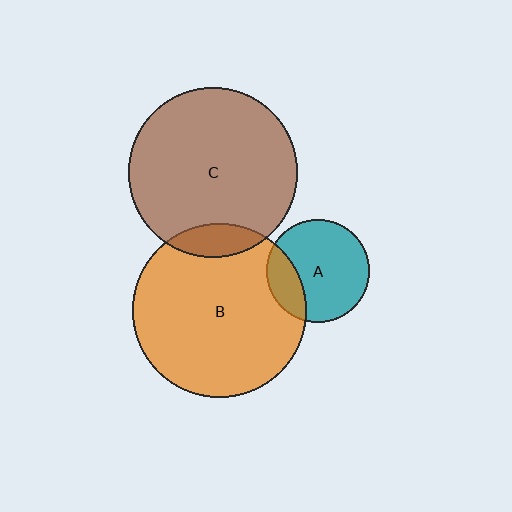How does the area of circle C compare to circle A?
Approximately 2.7 times.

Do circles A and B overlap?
Yes.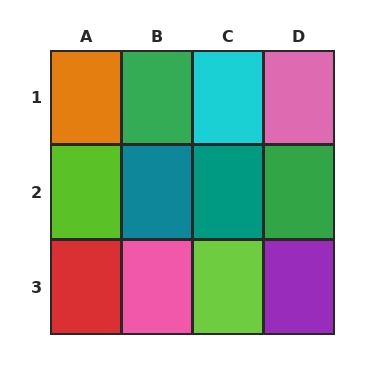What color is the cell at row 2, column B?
Teal.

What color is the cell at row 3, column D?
Purple.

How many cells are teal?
2 cells are teal.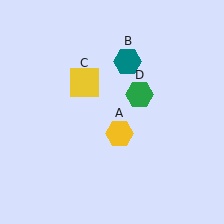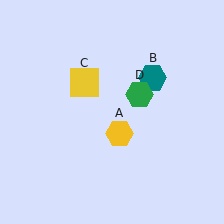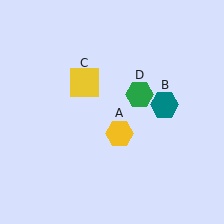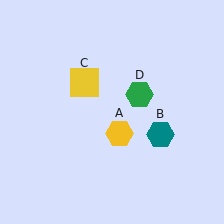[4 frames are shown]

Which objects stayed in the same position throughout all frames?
Yellow hexagon (object A) and yellow square (object C) and green hexagon (object D) remained stationary.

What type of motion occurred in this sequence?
The teal hexagon (object B) rotated clockwise around the center of the scene.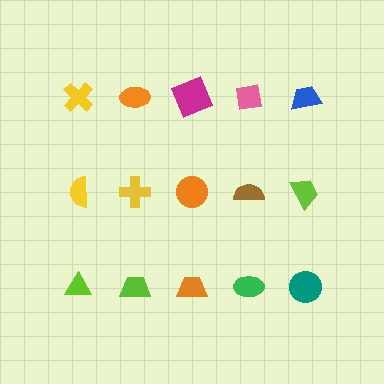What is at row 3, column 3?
An orange trapezoid.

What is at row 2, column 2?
A yellow cross.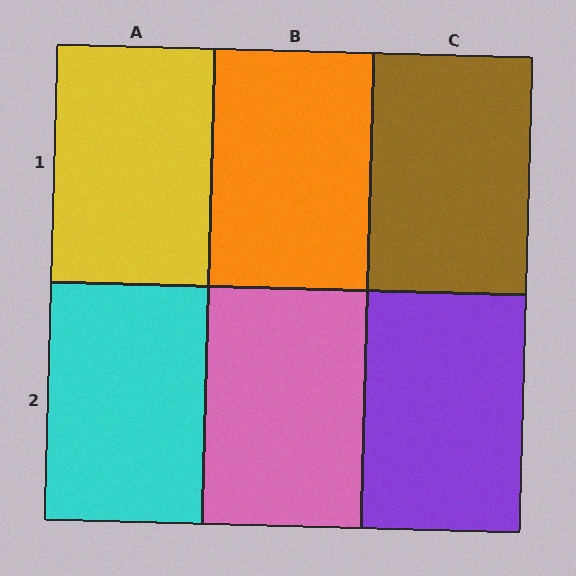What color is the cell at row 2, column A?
Cyan.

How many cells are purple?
1 cell is purple.